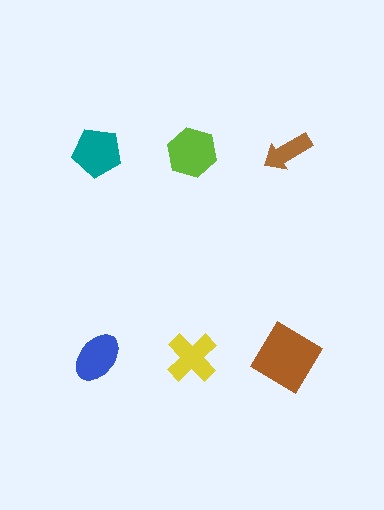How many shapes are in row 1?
3 shapes.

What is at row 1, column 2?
A lime hexagon.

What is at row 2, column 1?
A blue ellipse.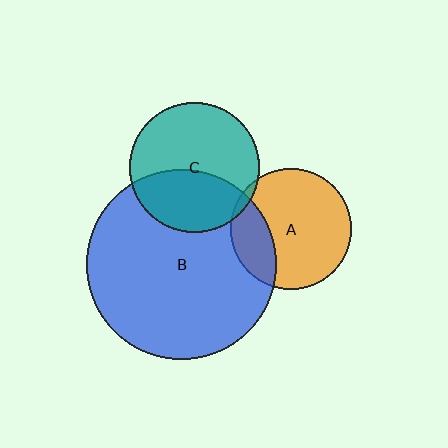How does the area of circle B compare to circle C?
Approximately 2.1 times.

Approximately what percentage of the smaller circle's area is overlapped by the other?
Approximately 5%.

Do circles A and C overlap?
Yes.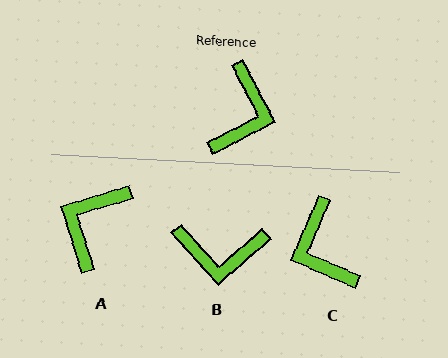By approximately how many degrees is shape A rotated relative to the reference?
Approximately 170 degrees counter-clockwise.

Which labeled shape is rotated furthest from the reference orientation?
A, about 170 degrees away.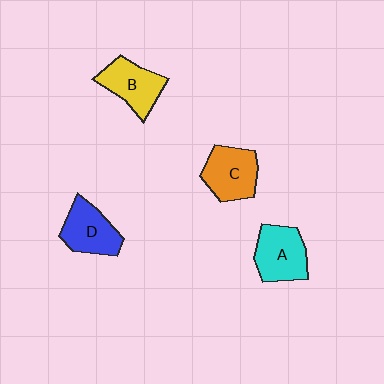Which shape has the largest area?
Shape A (cyan).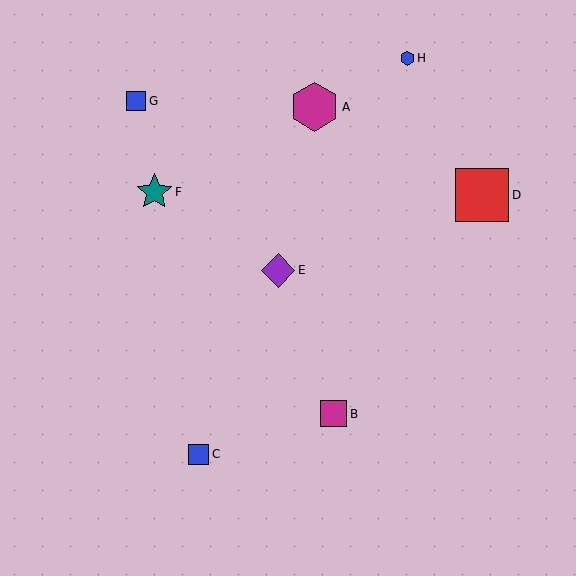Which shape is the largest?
The red square (labeled D) is the largest.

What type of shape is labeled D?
Shape D is a red square.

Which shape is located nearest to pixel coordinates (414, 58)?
The blue hexagon (labeled H) at (408, 58) is nearest to that location.